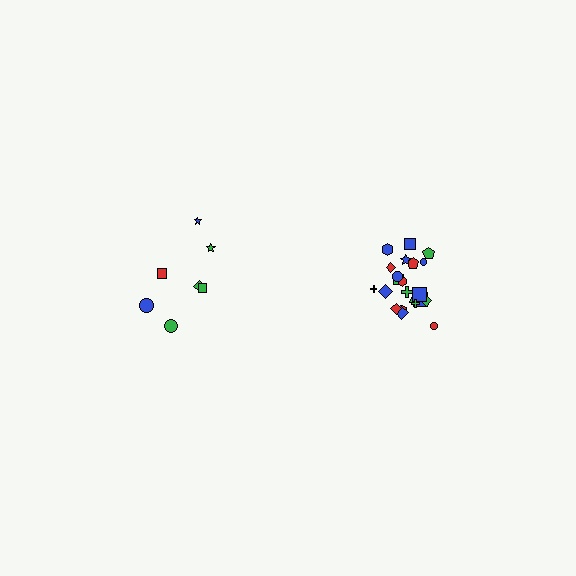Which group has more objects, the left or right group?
The right group.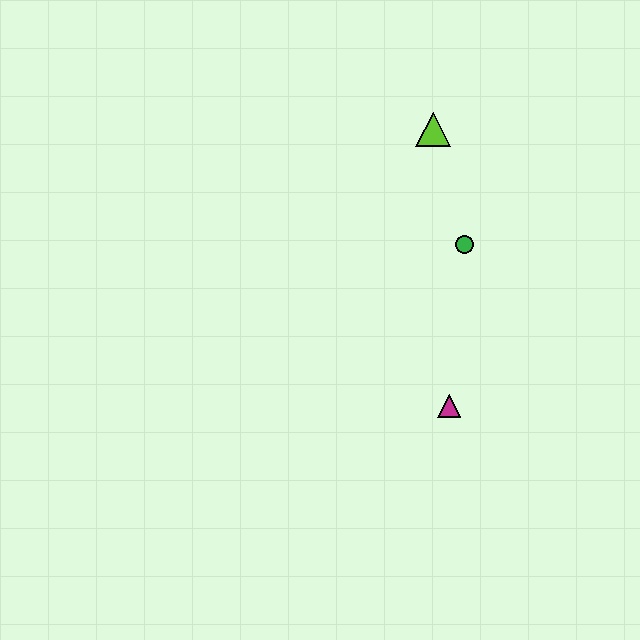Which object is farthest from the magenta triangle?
The lime triangle is farthest from the magenta triangle.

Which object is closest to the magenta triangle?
The green circle is closest to the magenta triangle.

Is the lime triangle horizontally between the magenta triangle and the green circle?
No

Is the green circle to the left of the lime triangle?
No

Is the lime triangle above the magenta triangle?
Yes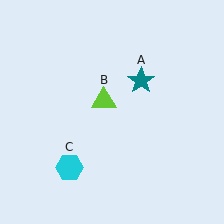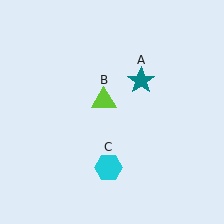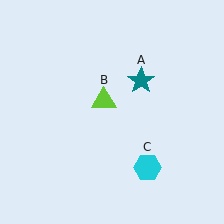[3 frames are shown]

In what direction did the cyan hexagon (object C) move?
The cyan hexagon (object C) moved right.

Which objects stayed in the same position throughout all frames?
Teal star (object A) and lime triangle (object B) remained stationary.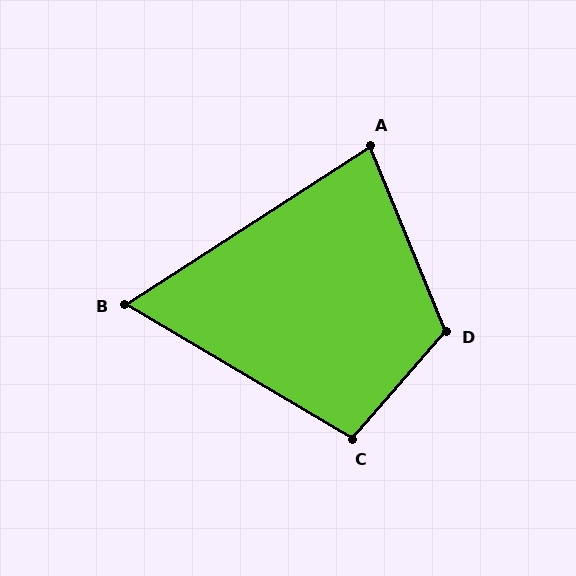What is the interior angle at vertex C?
Approximately 101 degrees (obtuse).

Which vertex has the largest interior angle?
D, at approximately 117 degrees.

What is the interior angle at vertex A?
Approximately 79 degrees (acute).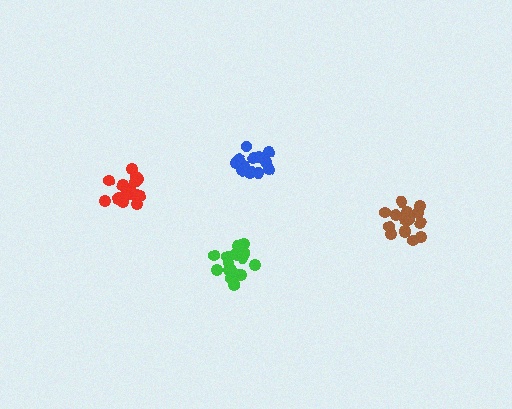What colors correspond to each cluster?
The clusters are colored: brown, blue, red, green.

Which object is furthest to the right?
The brown cluster is rightmost.